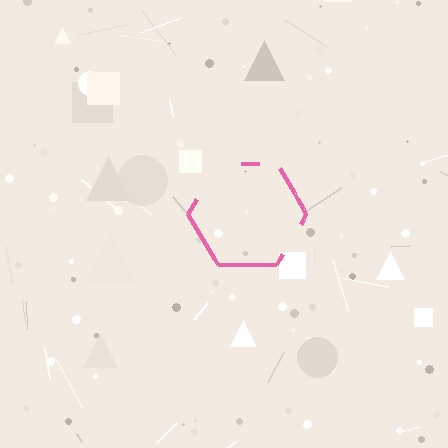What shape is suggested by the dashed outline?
The dashed outline suggests a hexagon.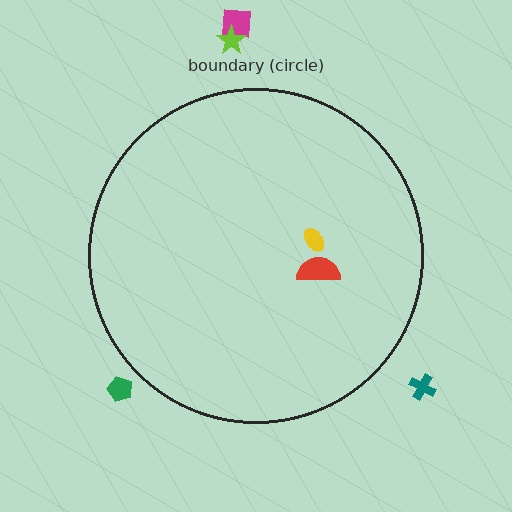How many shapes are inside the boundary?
2 inside, 4 outside.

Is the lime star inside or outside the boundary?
Outside.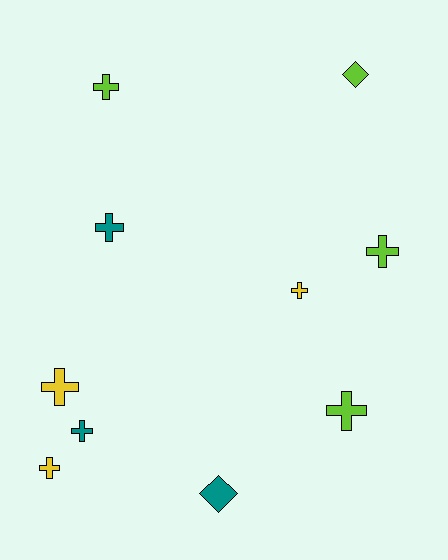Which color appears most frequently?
Lime, with 4 objects.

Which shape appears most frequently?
Cross, with 8 objects.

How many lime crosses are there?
There are 3 lime crosses.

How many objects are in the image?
There are 10 objects.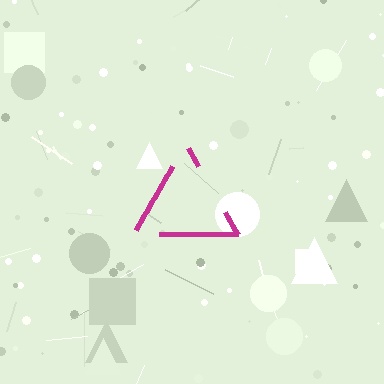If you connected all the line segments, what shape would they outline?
They would outline a triangle.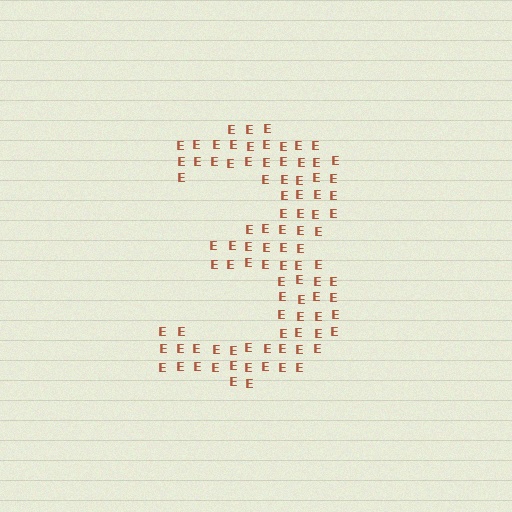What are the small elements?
The small elements are letter E's.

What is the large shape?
The large shape is the digit 3.